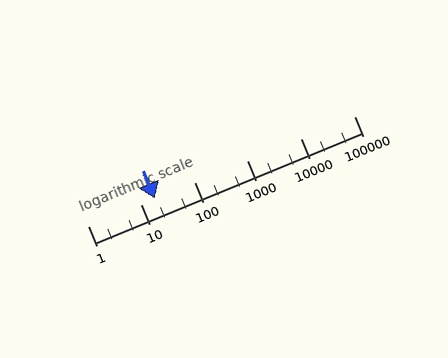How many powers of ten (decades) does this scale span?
The scale spans 5 decades, from 1 to 100000.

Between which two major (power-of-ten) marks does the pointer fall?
The pointer is between 10 and 100.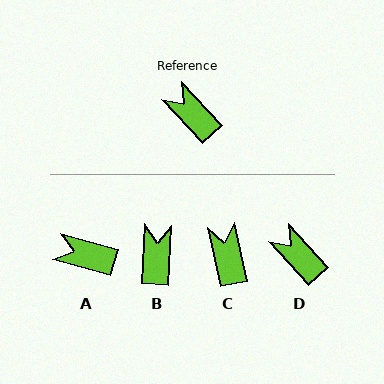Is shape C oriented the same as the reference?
No, it is off by about 30 degrees.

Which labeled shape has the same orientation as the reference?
D.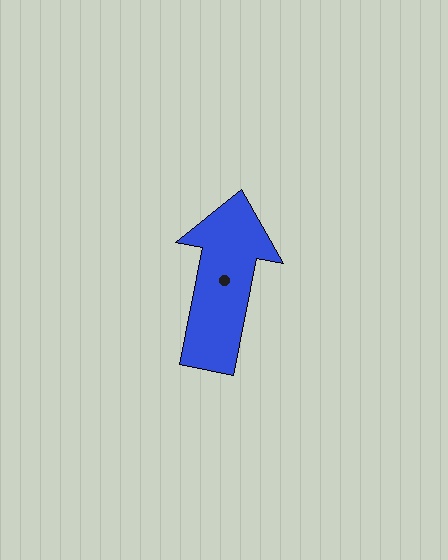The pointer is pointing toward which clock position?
Roughly 12 o'clock.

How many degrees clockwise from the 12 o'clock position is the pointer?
Approximately 11 degrees.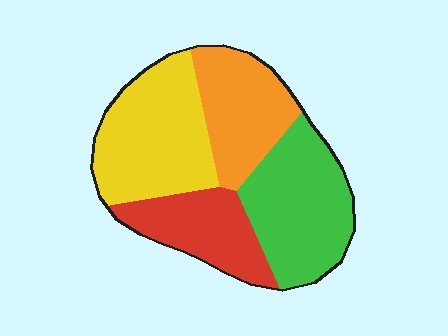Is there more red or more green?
Green.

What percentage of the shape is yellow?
Yellow covers about 30% of the shape.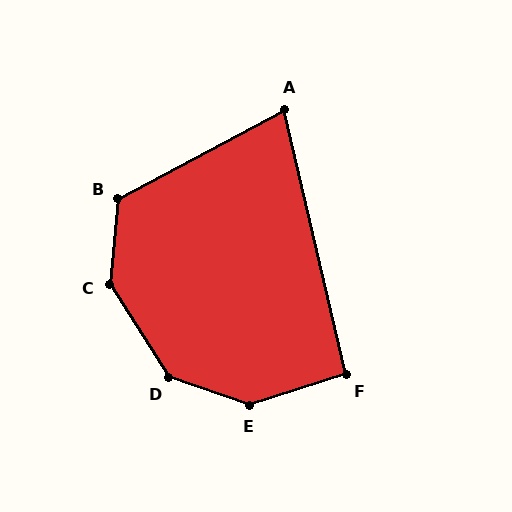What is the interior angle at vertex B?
Approximately 124 degrees (obtuse).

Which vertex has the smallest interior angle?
A, at approximately 75 degrees.